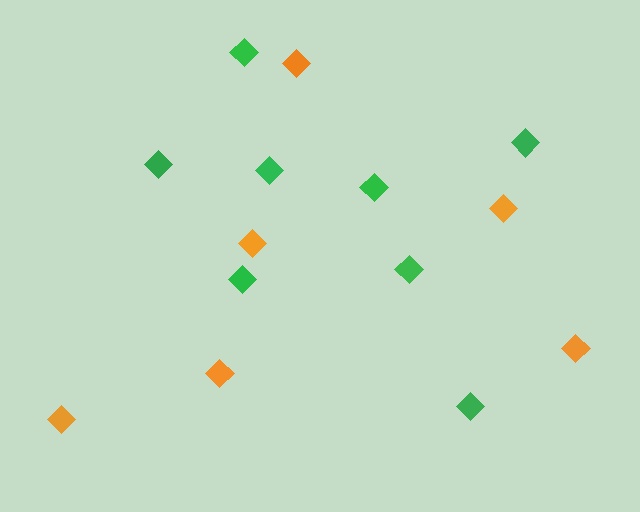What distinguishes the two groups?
There are 2 groups: one group of orange diamonds (6) and one group of green diamonds (8).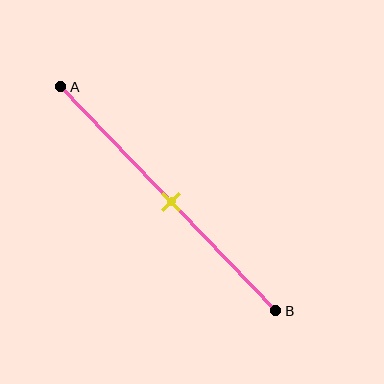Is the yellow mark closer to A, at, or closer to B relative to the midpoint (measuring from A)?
The yellow mark is approximately at the midpoint of segment AB.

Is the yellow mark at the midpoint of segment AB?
Yes, the mark is approximately at the midpoint.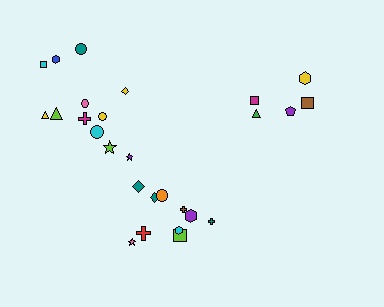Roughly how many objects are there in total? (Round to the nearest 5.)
Roughly 25 objects in total.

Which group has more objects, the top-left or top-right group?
The top-left group.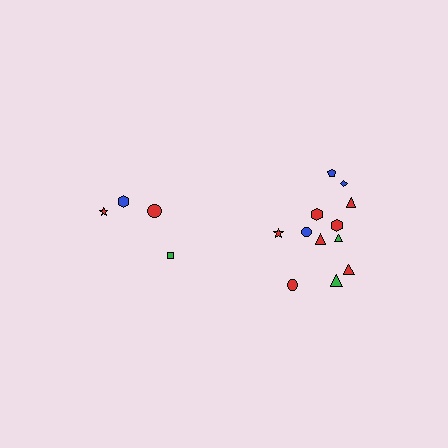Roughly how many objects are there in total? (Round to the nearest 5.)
Roughly 15 objects in total.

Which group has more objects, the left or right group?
The right group.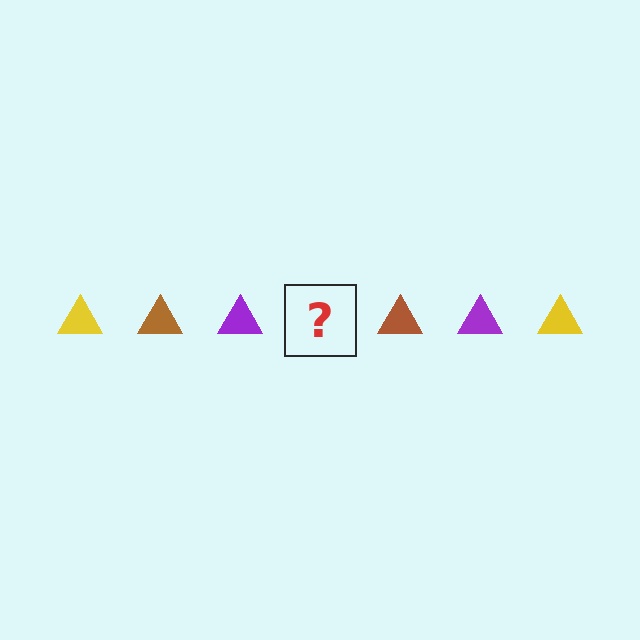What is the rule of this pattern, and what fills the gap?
The rule is that the pattern cycles through yellow, brown, purple triangles. The gap should be filled with a yellow triangle.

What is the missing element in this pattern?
The missing element is a yellow triangle.